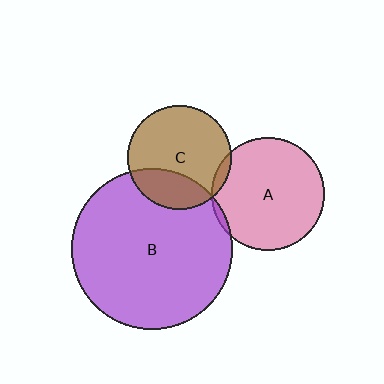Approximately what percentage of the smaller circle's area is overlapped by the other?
Approximately 5%.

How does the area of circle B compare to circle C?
Approximately 2.4 times.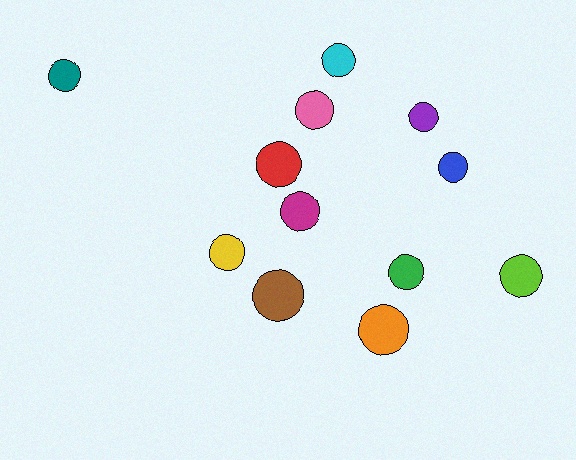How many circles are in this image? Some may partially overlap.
There are 12 circles.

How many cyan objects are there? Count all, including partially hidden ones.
There is 1 cyan object.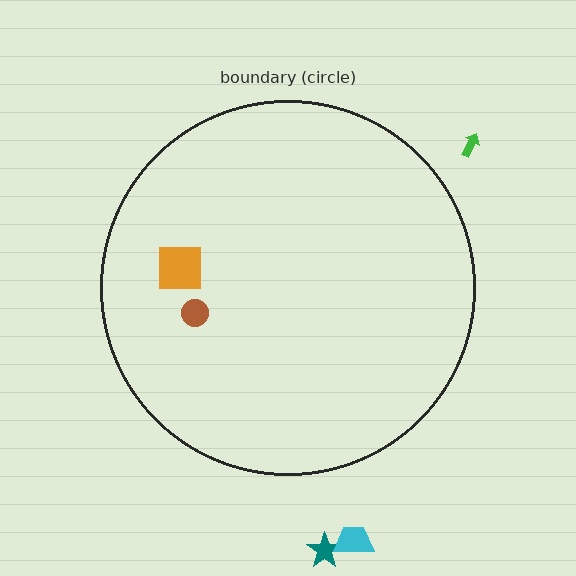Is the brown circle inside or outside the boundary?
Inside.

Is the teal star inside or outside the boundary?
Outside.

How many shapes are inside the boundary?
2 inside, 3 outside.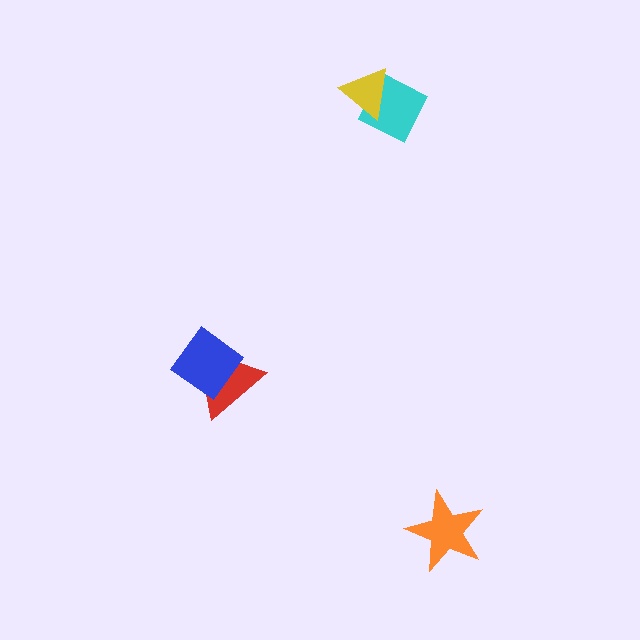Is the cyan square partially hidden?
Yes, it is partially covered by another shape.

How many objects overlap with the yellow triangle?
1 object overlaps with the yellow triangle.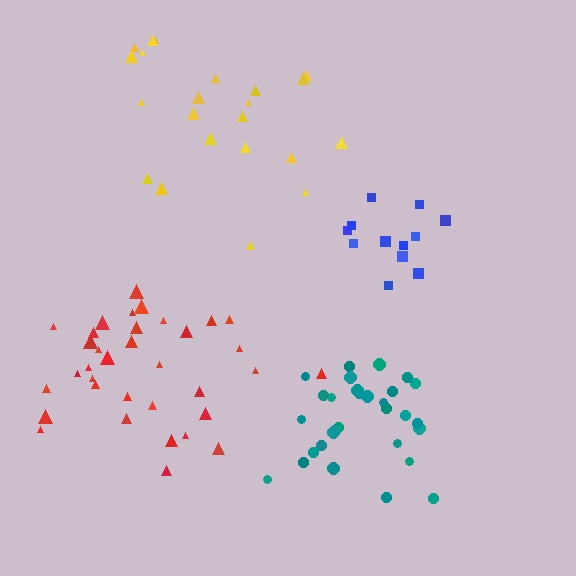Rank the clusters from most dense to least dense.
teal, blue, red, yellow.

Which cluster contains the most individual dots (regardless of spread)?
Red (35).